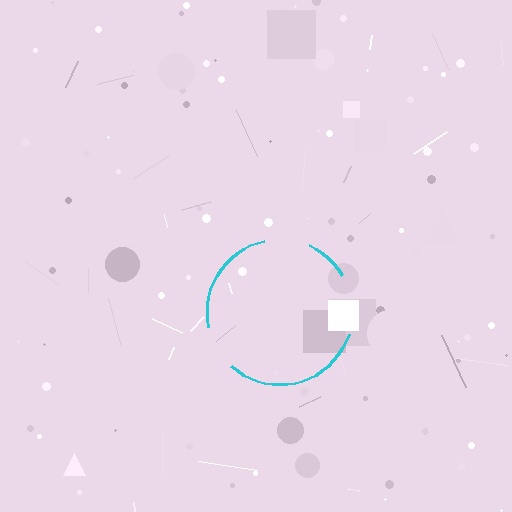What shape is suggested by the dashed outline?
The dashed outline suggests a circle.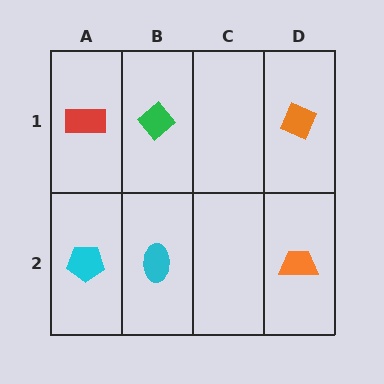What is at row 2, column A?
A cyan pentagon.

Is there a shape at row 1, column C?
No, that cell is empty.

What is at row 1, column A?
A red rectangle.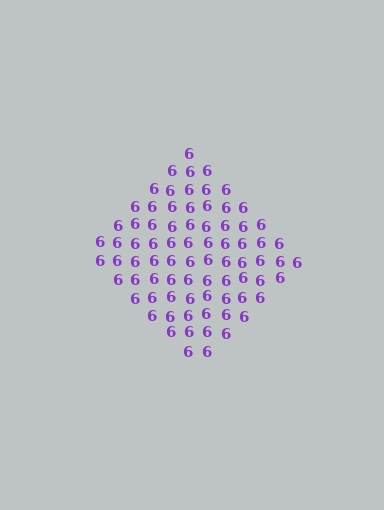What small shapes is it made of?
It is made of small digit 6's.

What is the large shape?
The large shape is a diamond.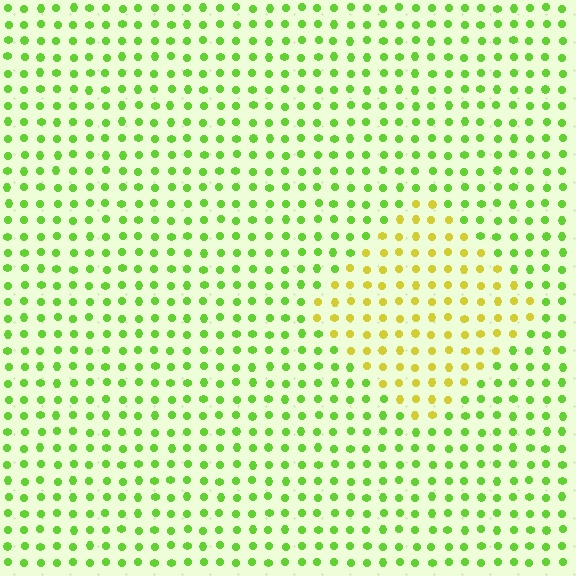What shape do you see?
I see a diamond.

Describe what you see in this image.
The image is filled with small lime elements in a uniform arrangement. A diamond-shaped region is visible where the elements are tinted to a slightly different hue, forming a subtle color boundary.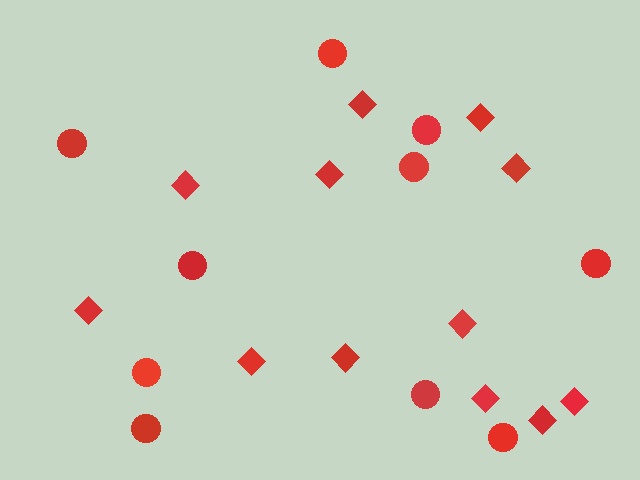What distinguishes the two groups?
There are 2 groups: one group of diamonds (12) and one group of circles (10).